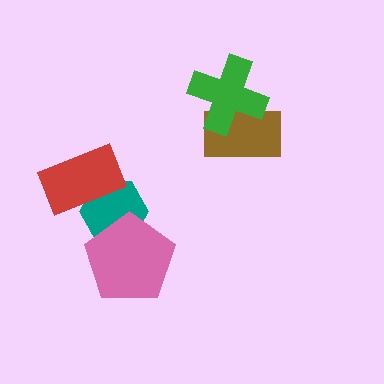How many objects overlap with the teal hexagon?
2 objects overlap with the teal hexagon.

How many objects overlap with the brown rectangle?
1 object overlaps with the brown rectangle.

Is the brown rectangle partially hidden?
Yes, it is partially covered by another shape.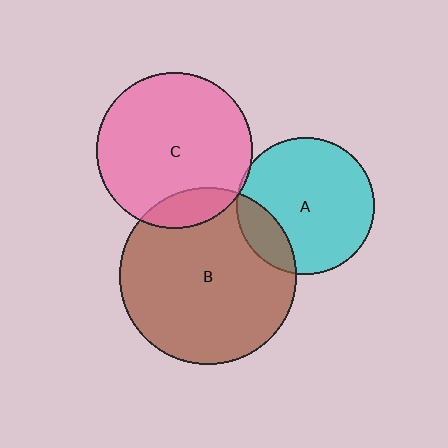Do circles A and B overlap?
Yes.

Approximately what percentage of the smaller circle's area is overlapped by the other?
Approximately 15%.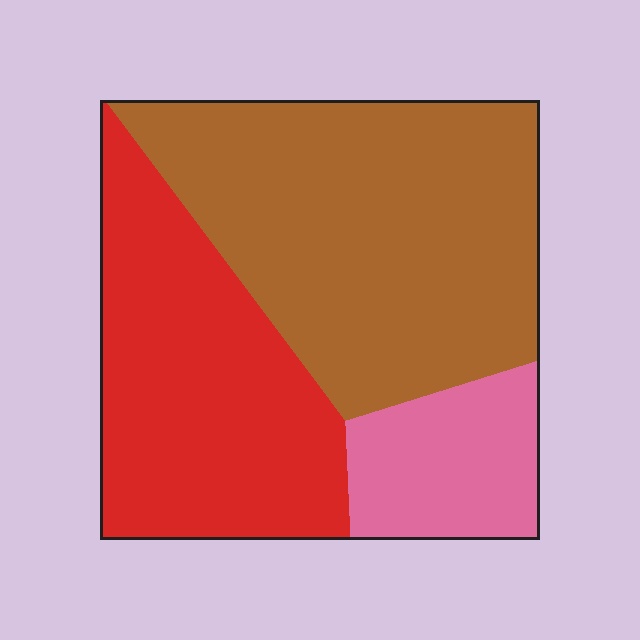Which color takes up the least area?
Pink, at roughly 15%.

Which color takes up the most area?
Brown, at roughly 50%.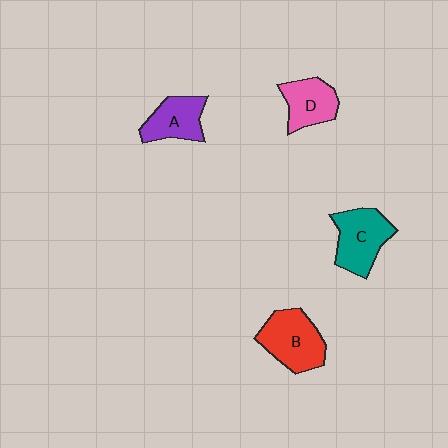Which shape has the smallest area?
Shape D (pink).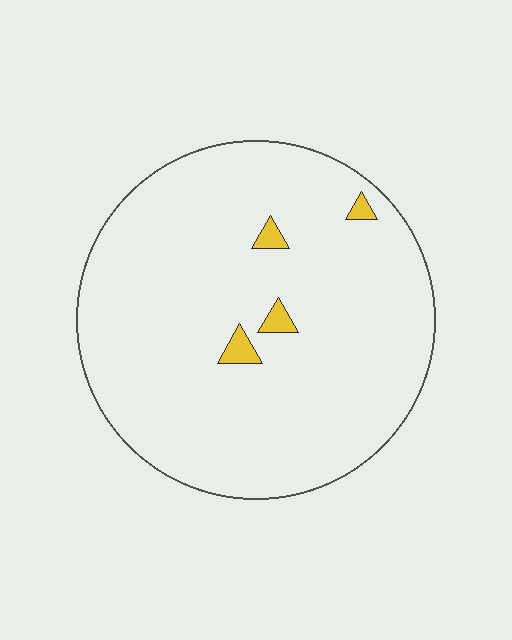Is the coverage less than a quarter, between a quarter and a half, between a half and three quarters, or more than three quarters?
Less than a quarter.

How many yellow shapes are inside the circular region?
4.